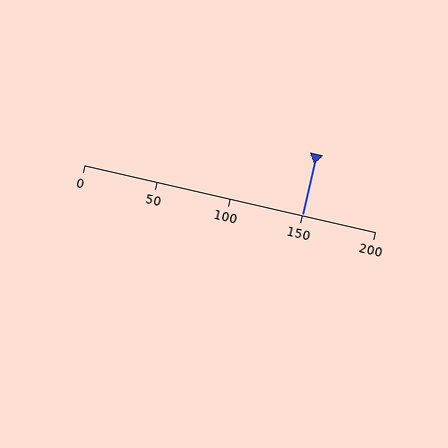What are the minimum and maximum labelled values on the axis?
The axis runs from 0 to 200.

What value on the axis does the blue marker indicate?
The marker indicates approximately 150.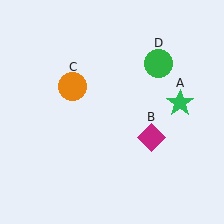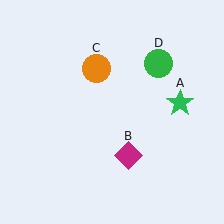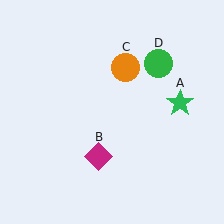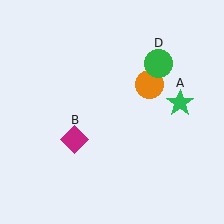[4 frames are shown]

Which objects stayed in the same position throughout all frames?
Green star (object A) and green circle (object D) remained stationary.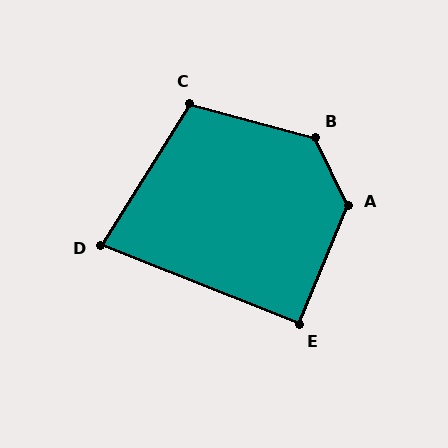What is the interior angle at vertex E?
Approximately 91 degrees (approximately right).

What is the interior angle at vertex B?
Approximately 131 degrees (obtuse).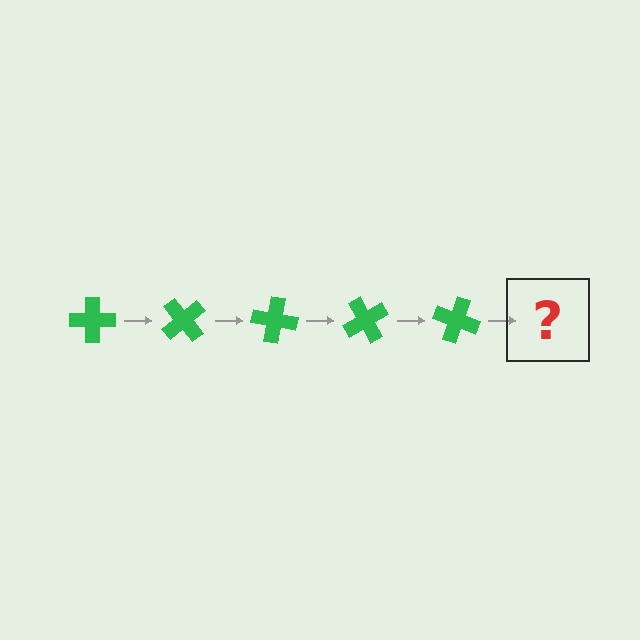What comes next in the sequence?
The next element should be a green cross rotated 250 degrees.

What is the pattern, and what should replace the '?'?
The pattern is that the cross rotates 50 degrees each step. The '?' should be a green cross rotated 250 degrees.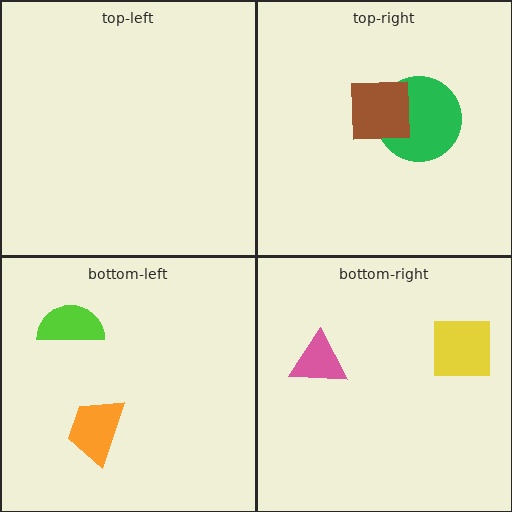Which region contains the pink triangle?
The bottom-right region.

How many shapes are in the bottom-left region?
2.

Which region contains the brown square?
The top-right region.